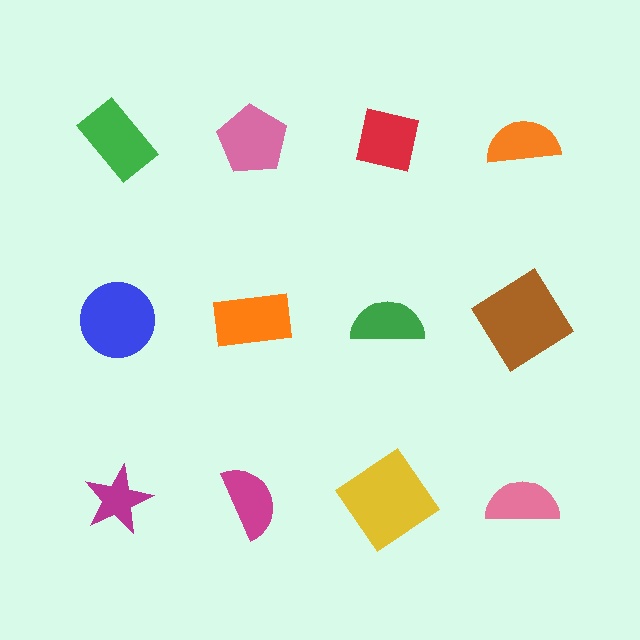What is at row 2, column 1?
A blue circle.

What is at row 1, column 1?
A green rectangle.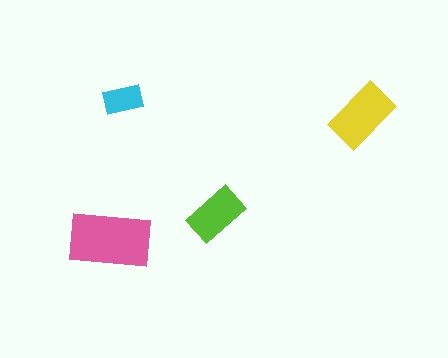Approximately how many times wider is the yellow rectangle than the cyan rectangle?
About 1.5 times wider.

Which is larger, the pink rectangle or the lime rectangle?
The pink one.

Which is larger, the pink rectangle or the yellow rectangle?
The pink one.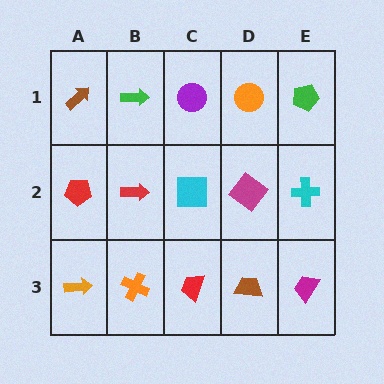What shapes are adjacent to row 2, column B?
A green arrow (row 1, column B), an orange cross (row 3, column B), a red pentagon (row 2, column A), a cyan square (row 2, column C).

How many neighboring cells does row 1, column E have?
2.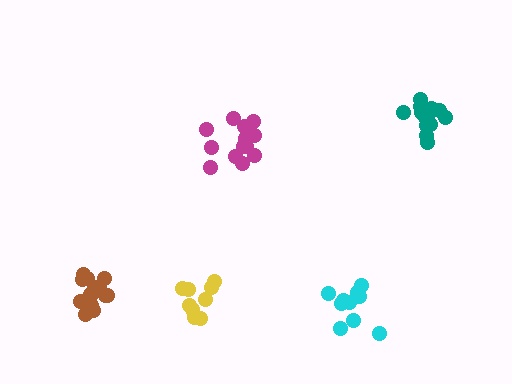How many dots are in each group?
Group 1: 13 dots, Group 2: 14 dots, Group 3: 10 dots, Group 4: 14 dots, Group 5: 9 dots (60 total).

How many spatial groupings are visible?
There are 5 spatial groupings.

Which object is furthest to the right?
The teal cluster is rightmost.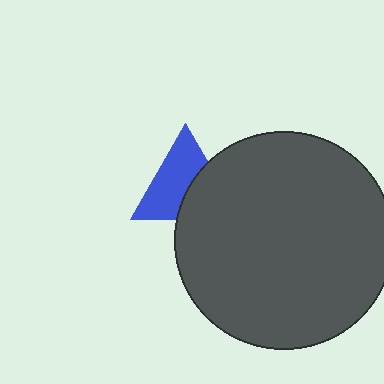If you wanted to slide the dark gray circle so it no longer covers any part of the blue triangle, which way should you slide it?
Slide it right — that is the most direct way to separate the two shapes.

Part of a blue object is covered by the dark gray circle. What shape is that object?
It is a triangle.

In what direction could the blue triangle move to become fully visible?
The blue triangle could move left. That would shift it out from behind the dark gray circle entirely.